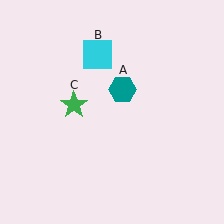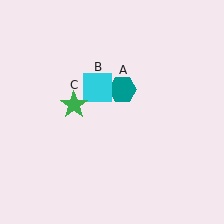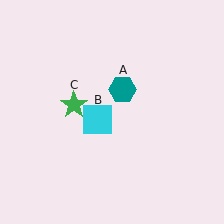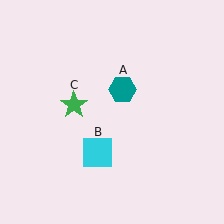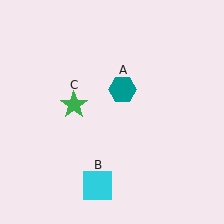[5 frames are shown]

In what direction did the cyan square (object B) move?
The cyan square (object B) moved down.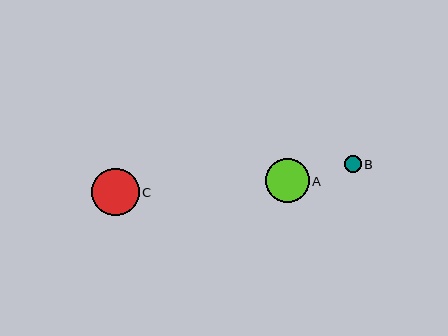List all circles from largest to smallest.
From largest to smallest: C, A, B.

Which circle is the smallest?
Circle B is the smallest with a size of approximately 17 pixels.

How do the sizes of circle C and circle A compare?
Circle C and circle A are approximately the same size.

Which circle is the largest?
Circle C is the largest with a size of approximately 48 pixels.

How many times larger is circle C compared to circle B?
Circle C is approximately 2.8 times the size of circle B.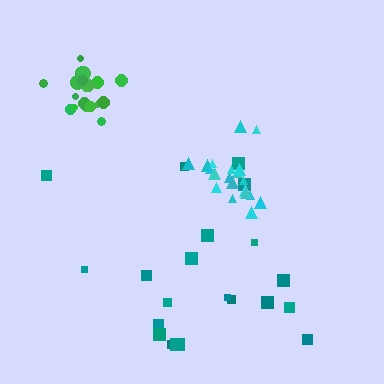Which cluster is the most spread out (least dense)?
Teal.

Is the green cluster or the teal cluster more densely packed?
Green.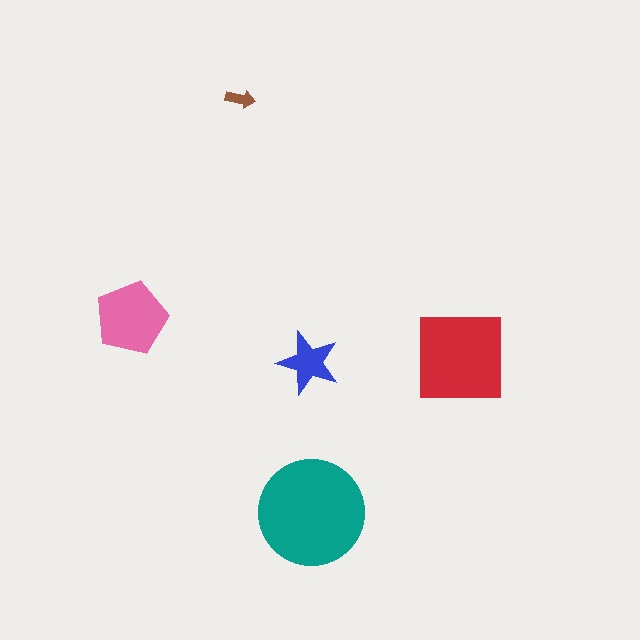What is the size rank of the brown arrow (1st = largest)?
5th.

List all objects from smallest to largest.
The brown arrow, the blue star, the pink pentagon, the red square, the teal circle.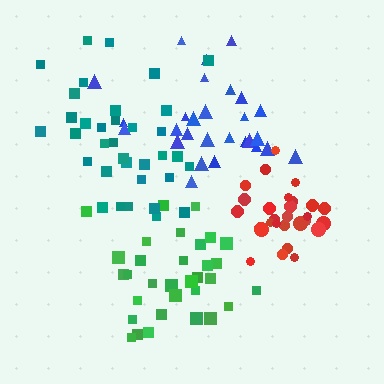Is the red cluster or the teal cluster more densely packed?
Red.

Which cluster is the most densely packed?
Red.